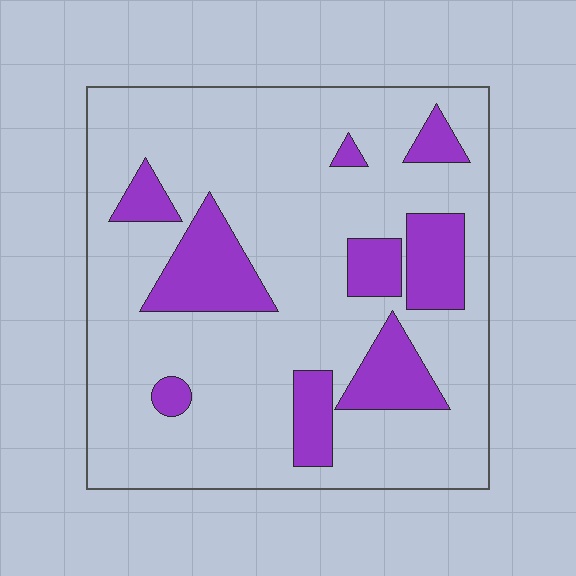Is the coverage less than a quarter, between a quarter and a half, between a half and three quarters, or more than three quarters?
Less than a quarter.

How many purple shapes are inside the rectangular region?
9.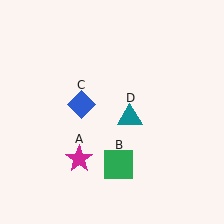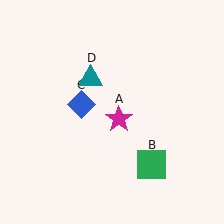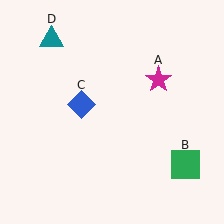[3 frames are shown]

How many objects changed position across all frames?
3 objects changed position: magenta star (object A), green square (object B), teal triangle (object D).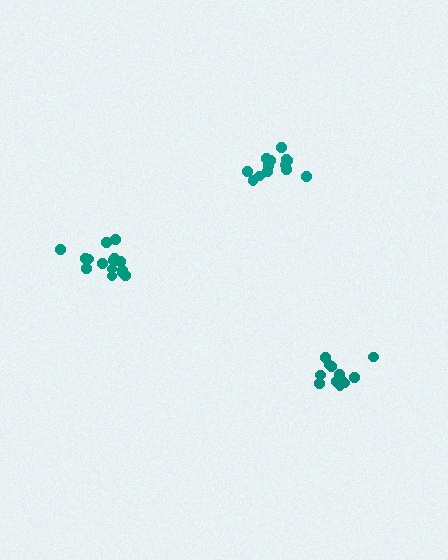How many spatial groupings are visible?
There are 3 spatial groupings.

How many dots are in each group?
Group 1: 13 dots, Group 2: 13 dots, Group 3: 16 dots (42 total).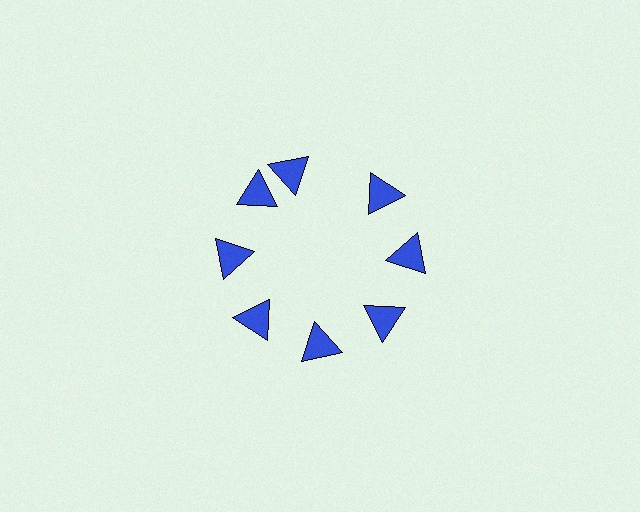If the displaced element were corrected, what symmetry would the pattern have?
It would have 8-fold rotational symmetry — the pattern would map onto itself every 45 degrees.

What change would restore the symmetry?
The symmetry would be restored by rotating it back into even spacing with its neighbors so that all 8 triangles sit at equal angles and equal distance from the center.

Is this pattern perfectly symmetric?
No. The 8 blue triangles are arranged in a ring, but one element near the 12 o'clock position is rotated out of alignment along the ring, breaking the 8-fold rotational symmetry.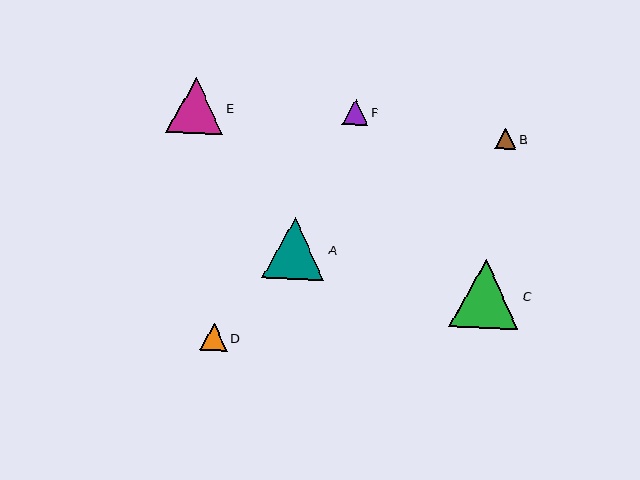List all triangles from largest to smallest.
From largest to smallest: C, A, E, D, F, B.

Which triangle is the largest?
Triangle C is the largest with a size of approximately 69 pixels.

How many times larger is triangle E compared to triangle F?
Triangle E is approximately 2.2 times the size of triangle F.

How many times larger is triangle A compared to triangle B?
Triangle A is approximately 2.9 times the size of triangle B.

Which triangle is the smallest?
Triangle B is the smallest with a size of approximately 21 pixels.